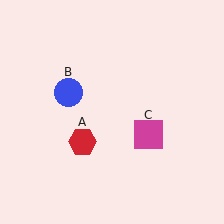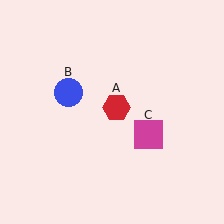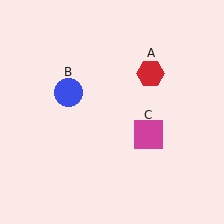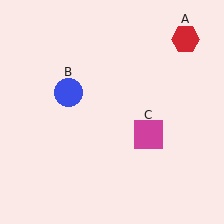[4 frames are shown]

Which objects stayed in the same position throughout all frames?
Blue circle (object B) and magenta square (object C) remained stationary.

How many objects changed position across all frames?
1 object changed position: red hexagon (object A).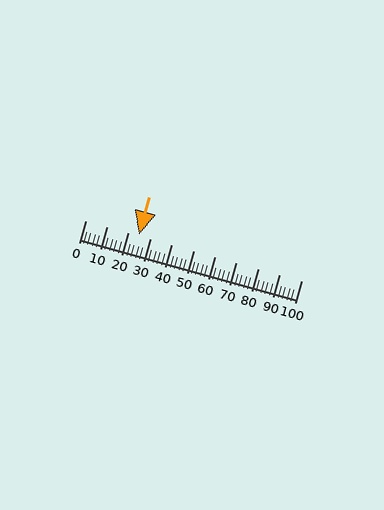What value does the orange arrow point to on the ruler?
The orange arrow points to approximately 25.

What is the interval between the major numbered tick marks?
The major tick marks are spaced 10 units apart.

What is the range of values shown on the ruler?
The ruler shows values from 0 to 100.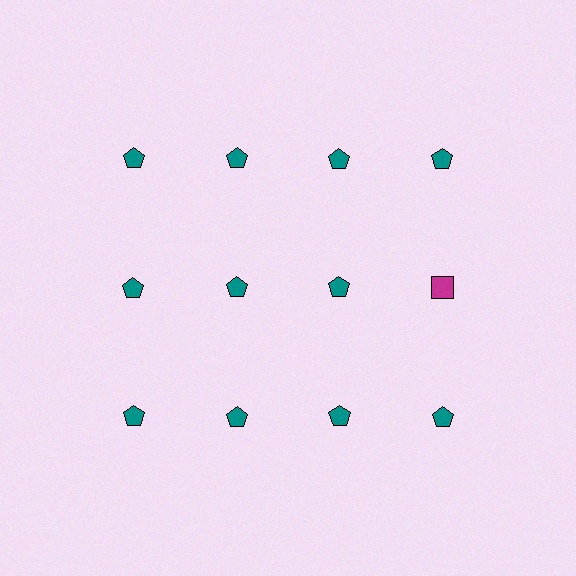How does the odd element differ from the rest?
It differs in both color (magenta instead of teal) and shape (square instead of pentagon).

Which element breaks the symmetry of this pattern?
The magenta square in the second row, second from right column breaks the symmetry. All other shapes are teal pentagons.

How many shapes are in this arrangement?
There are 12 shapes arranged in a grid pattern.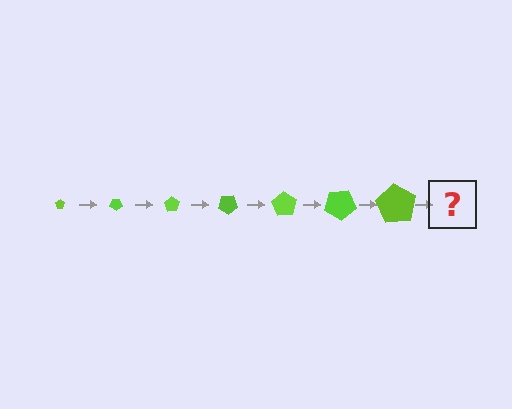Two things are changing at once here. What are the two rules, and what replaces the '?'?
The two rules are that the pentagon grows larger each step and it rotates 35 degrees each step. The '?' should be a pentagon, larger than the previous one and rotated 245 degrees from the start.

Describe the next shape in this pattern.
It should be a pentagon, larger than the previous one and rotated 245 degrees from the start.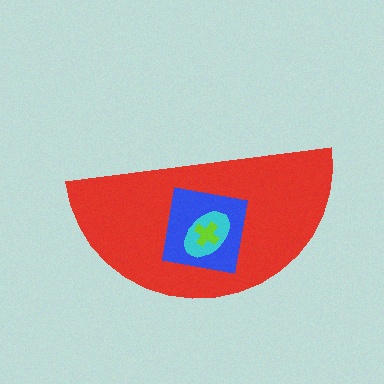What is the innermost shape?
The lime cross.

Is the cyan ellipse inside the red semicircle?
Yes.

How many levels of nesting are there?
4.